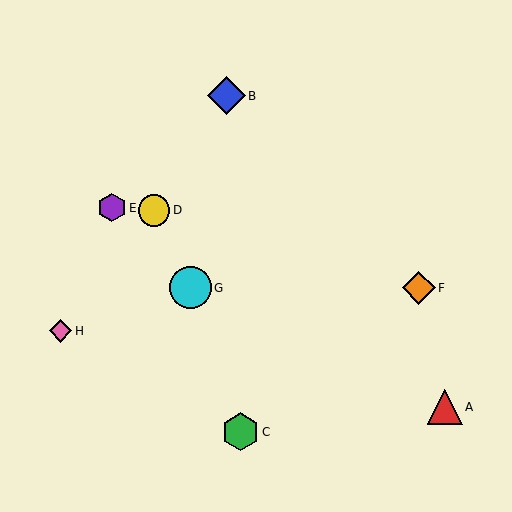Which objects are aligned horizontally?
Objects F, G are aligned horizontally.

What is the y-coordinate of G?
Object G is at y≈288.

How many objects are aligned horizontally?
2 objects (F, G) are aligned horizontally.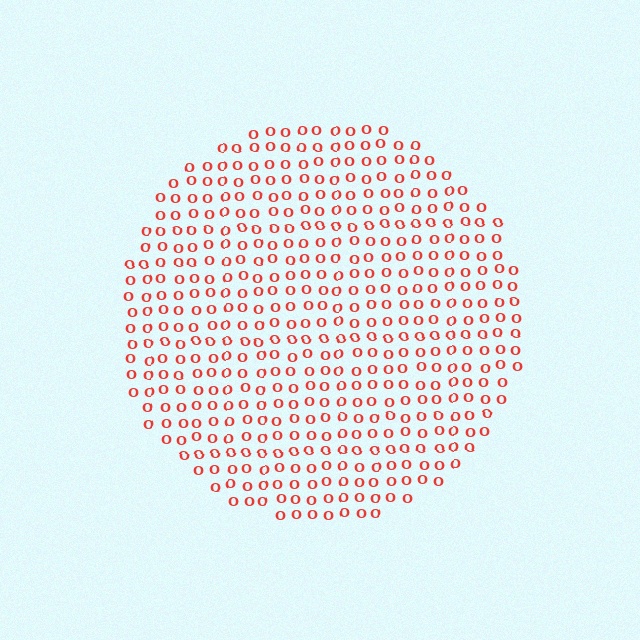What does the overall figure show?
The overall figure shows a circle.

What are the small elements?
The small elements are letter O's.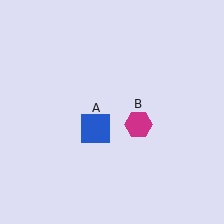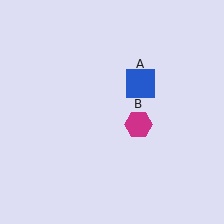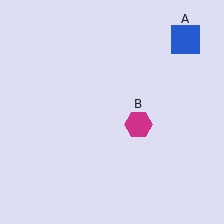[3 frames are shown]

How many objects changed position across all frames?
1 object changed position: blue square (object A).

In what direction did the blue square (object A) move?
The blue square (object A) moved up and to the right.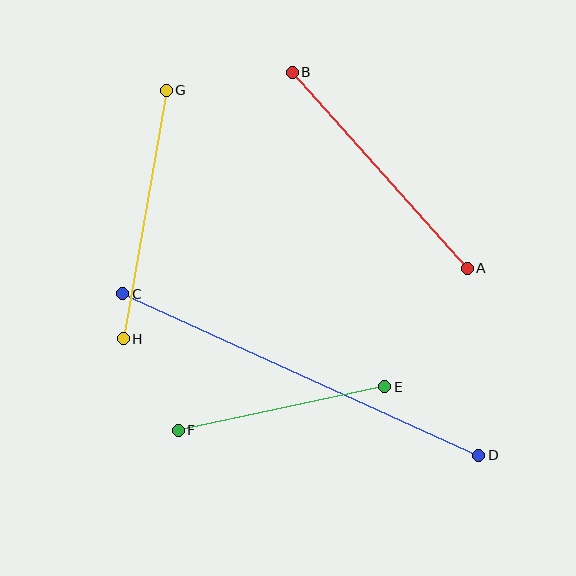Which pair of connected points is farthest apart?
Points C and D are farthest apart.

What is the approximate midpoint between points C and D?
The midpoint is at approximately (301, 374) pixels.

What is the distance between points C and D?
The distance is approximately 391 pixels.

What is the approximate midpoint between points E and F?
The midpoint is at approximately (281, 408) pixels.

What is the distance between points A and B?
The distance is approximately 262 pixels.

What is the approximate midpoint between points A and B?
The midpoint is at approximately (380, 170) pixels.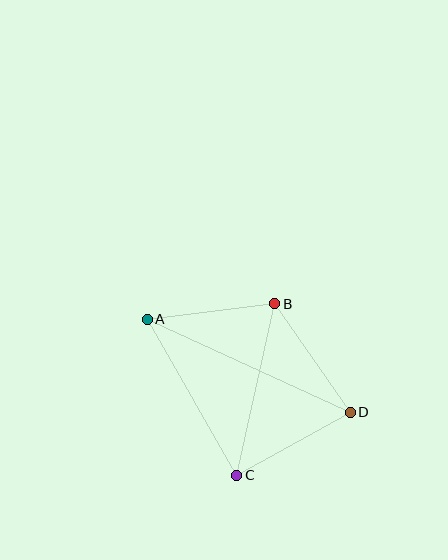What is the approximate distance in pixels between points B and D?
The distance between B and D is approximately 132 pixels.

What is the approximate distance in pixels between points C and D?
The distance between C and D is approximately 130 pixels.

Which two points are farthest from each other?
Points A and D are farthest from each other.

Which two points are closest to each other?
Points A and B are closest to each other.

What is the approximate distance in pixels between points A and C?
The distance between A and C is approximately 180 pixels.